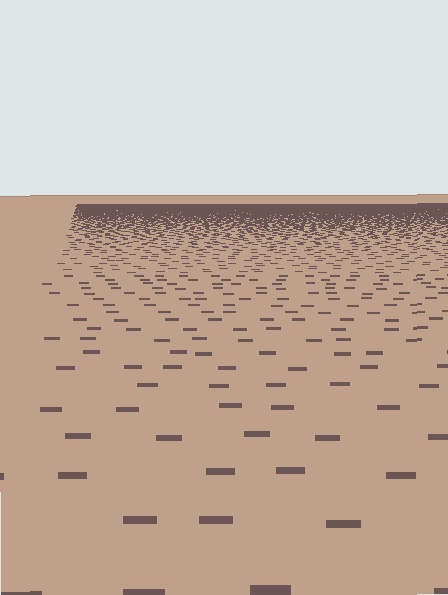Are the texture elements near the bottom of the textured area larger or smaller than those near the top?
Larger. Near the bottom, elements are closer to the viewer and appear at a bigger on-screen size.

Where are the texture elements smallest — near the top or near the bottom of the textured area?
Near the top.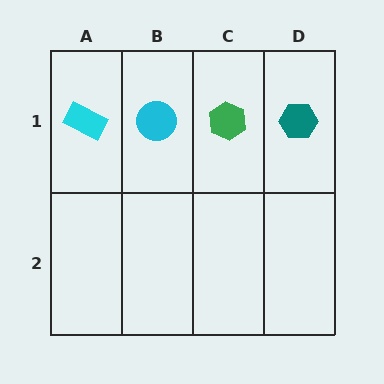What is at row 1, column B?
A cyan circle.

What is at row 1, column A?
A cyan rectangle.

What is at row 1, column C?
A green hexagon.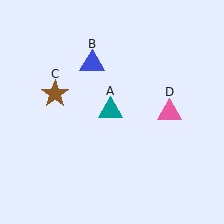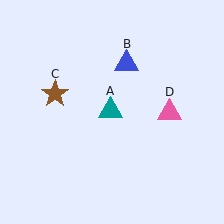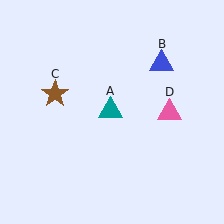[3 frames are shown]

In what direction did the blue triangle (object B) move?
The blue triangle (object B) moved right.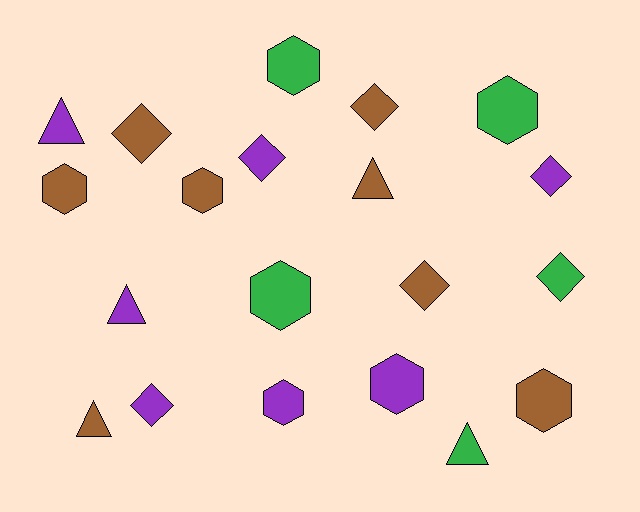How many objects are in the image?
There are 20 objects.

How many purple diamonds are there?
There are 3 purple diamonds.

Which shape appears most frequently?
Hexagon, with 8 objects.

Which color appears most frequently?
Brown, with 8 objects.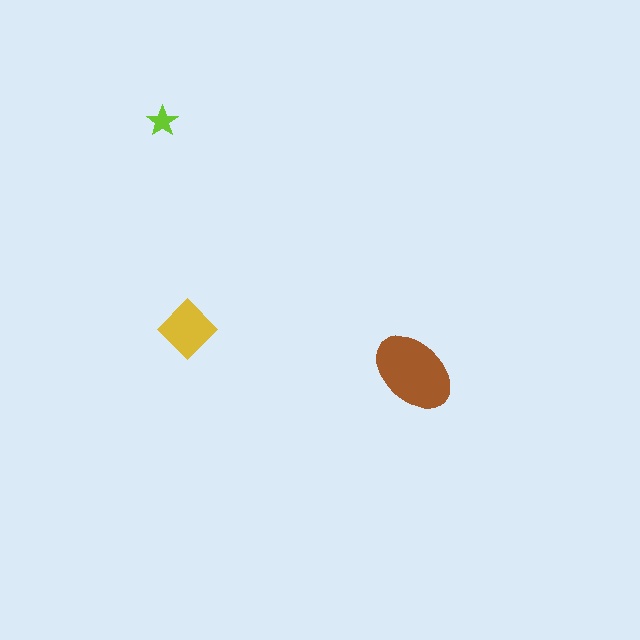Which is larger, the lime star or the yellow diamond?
The yellow diamond.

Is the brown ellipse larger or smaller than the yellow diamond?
Larger.